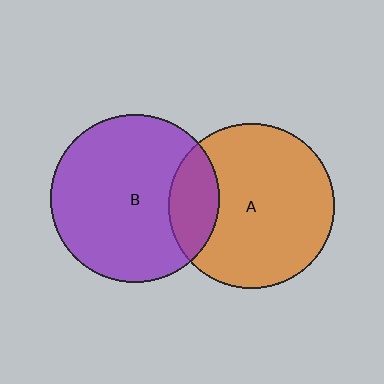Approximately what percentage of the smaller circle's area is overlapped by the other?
Approximately 20%.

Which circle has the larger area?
Circle B (purple).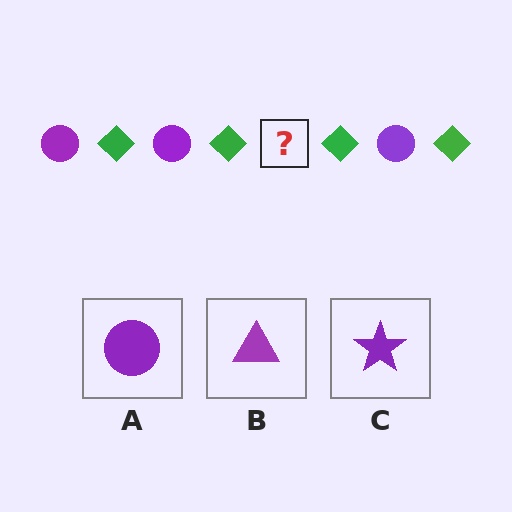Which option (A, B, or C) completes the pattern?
A.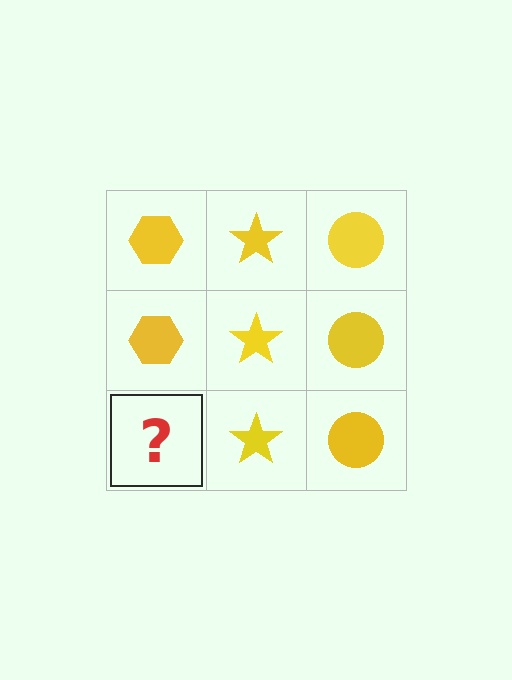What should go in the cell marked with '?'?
The missing cell should contain a yellow hexagon.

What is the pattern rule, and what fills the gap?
The rule is that each column has a consistent shape. The gap should be filled with a yellow hexagon.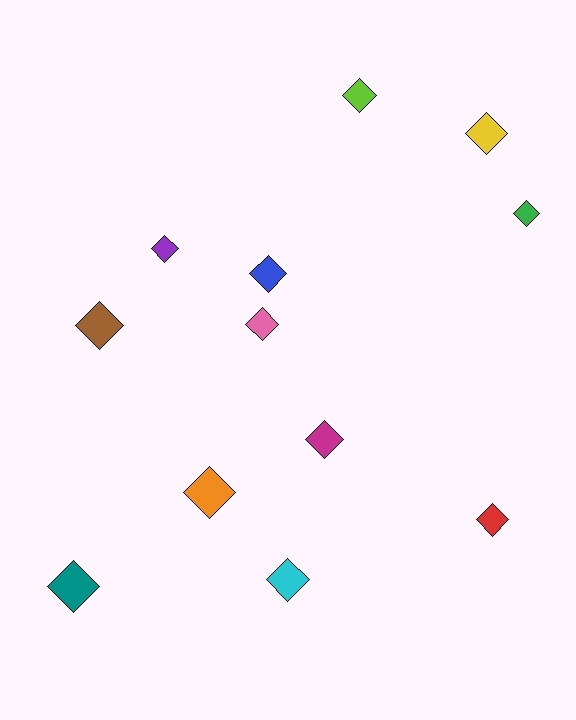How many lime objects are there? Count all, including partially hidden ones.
There is 1 lime object.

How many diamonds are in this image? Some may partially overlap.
There are 12 diamonds.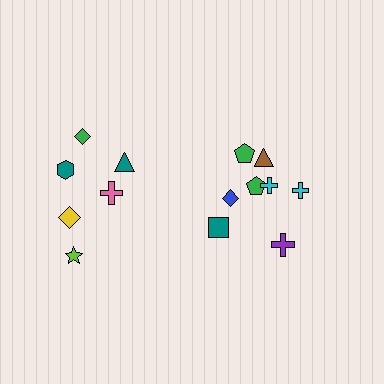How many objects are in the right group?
There are 8 objects.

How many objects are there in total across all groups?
There are 14 objects.